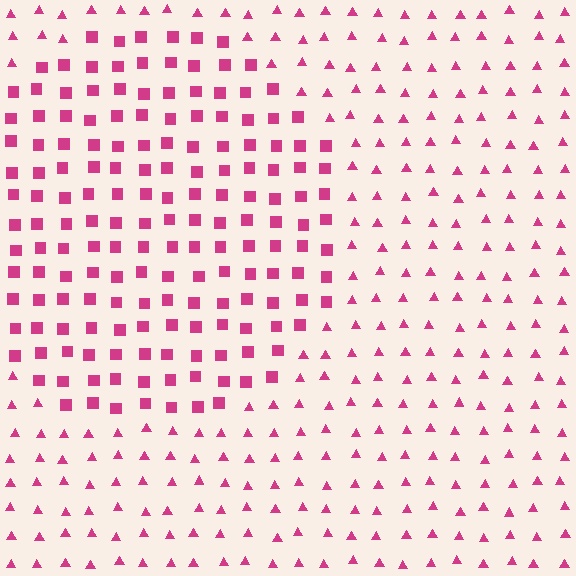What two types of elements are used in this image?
The image uses squares inside the circle region and triangles outside it.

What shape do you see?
I see a circle.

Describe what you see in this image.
The image is filled with small magenta elements arranged in a uniform grid. A circle-shaped region contains squares, while the surrounding area contains triangles. The boundary is defined purely by the change in element shape.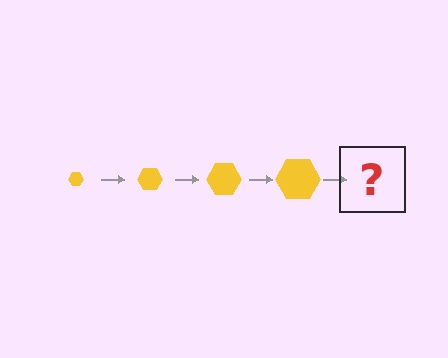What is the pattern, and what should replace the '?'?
The pattern is that the hexagon gets progressively larger each step. The '?' should be a yellow hexagon, larger than the previous one.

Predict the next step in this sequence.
The next step is a yellow hexagon, larger than the previous one.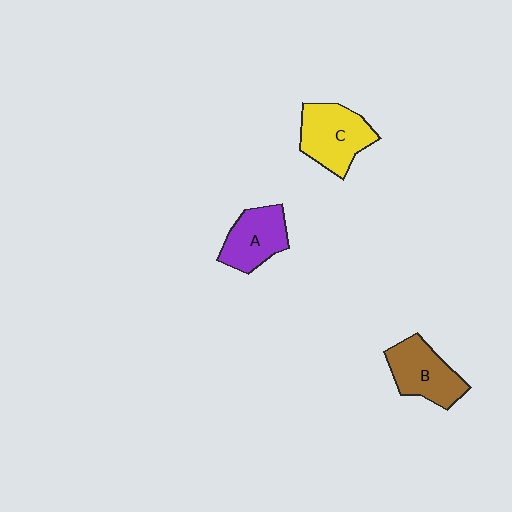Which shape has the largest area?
Shape C (yellow).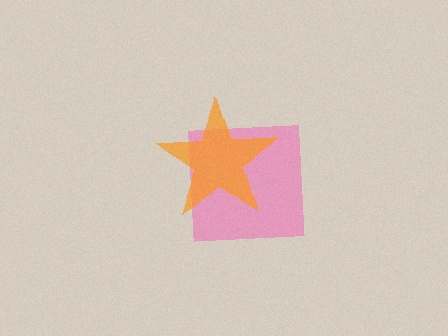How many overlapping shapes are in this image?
There are 2 overlapping shapes in the image.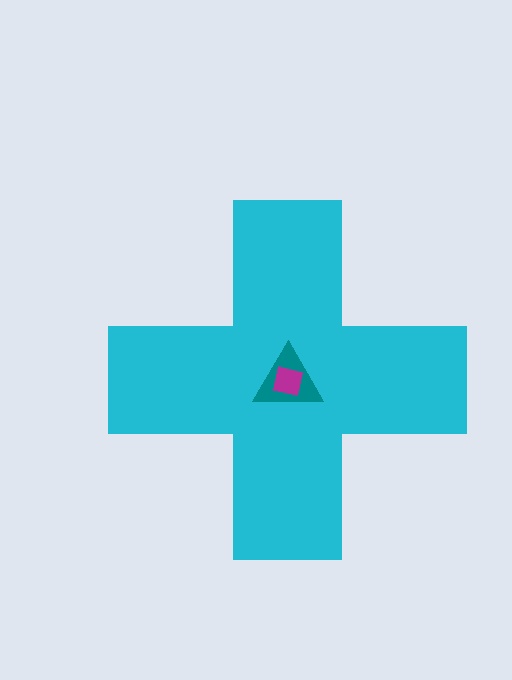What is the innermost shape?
The magenta square.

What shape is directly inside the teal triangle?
The magenta square.